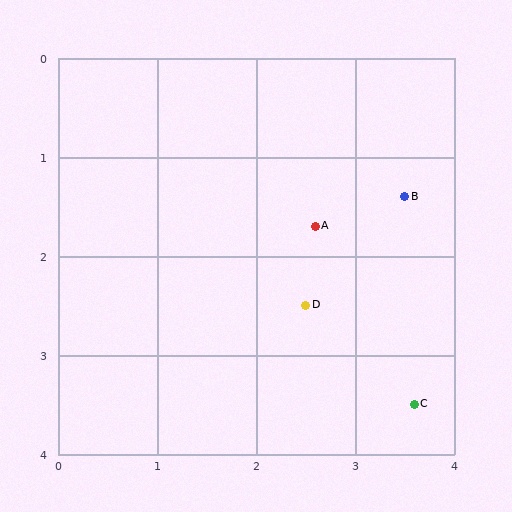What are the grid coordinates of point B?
Point B is at approximately (3.5, 1.4).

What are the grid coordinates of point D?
Point D is at approximately (2.5, 2.5).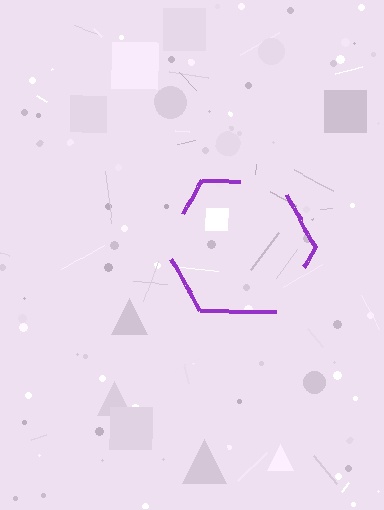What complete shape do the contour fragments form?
The contour fragments form a hexagon.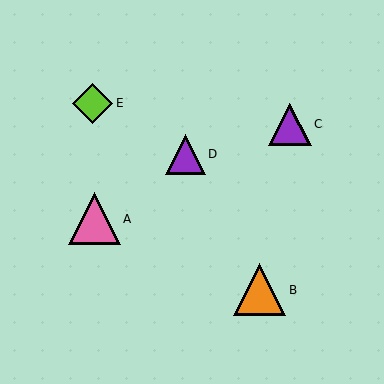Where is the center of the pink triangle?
The center of the pink triangle is at (94, 219).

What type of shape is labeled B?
Shape B is an orange triangle.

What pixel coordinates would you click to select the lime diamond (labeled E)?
Click at (92, 103) to select the lime diamond E.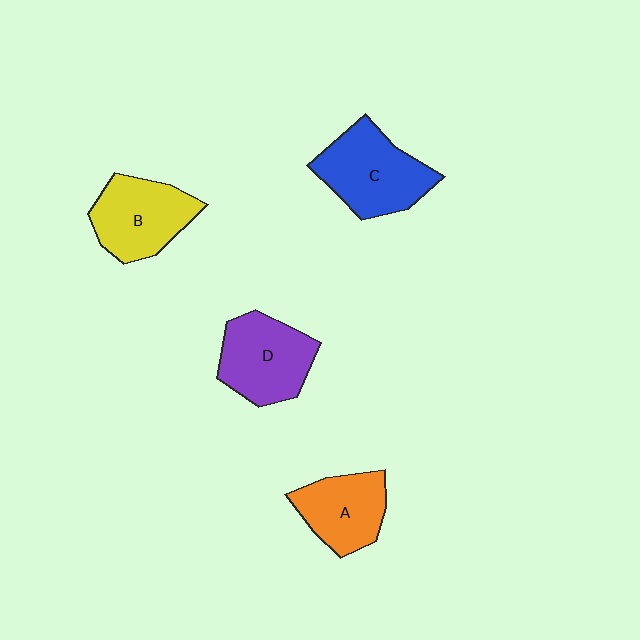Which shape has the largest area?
Shape C (blue).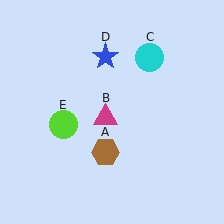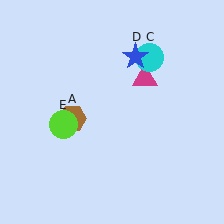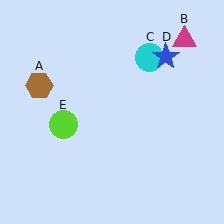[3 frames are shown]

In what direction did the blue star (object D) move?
The blue star (object D) moved right.